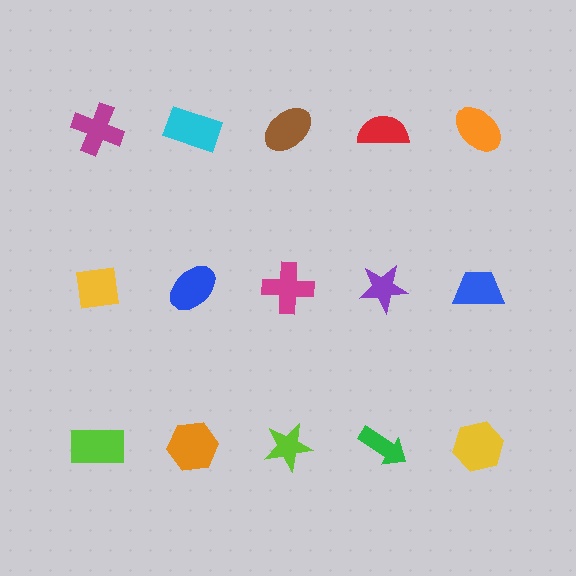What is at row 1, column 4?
A red semicircle.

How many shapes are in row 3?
5 shapes.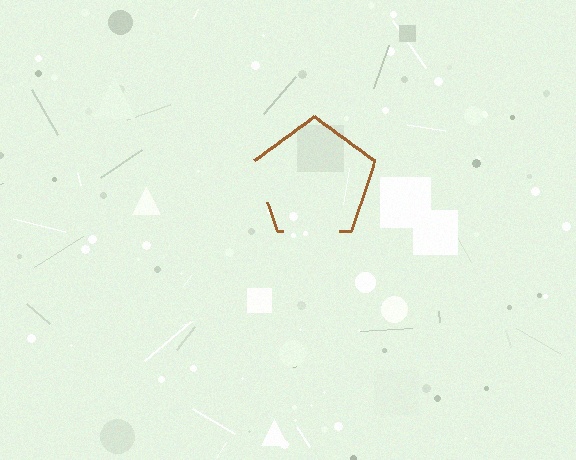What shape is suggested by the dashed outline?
The dashed outline suggests a pentagon.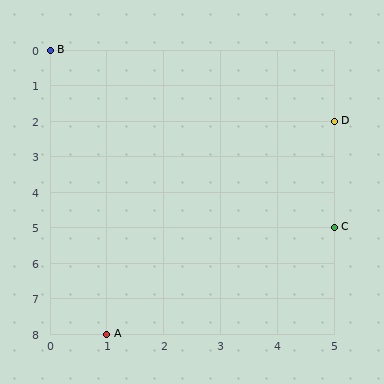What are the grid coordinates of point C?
Point C is at grid coordinates (5, 5).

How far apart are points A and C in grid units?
Points A and C are 4 columns and 3 rows apart (about 5.0 grid units diagonally).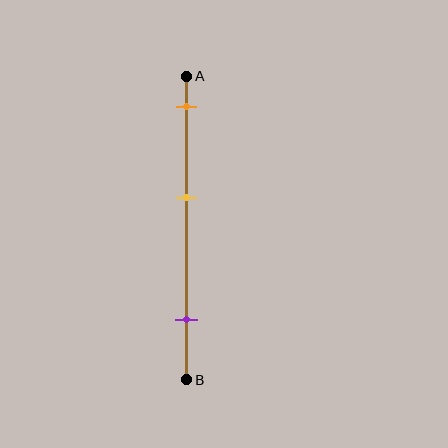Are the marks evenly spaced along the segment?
Yes, the marks are approximately evenly spaced.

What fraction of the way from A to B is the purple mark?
The purple mark is approximately 80% (0.8) of the way from A to B.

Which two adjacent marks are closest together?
The orange and yellow marks are the closest adjacent pair.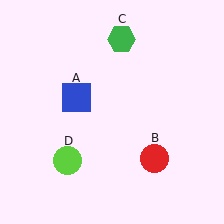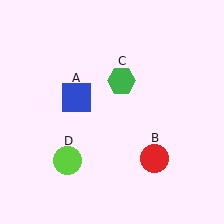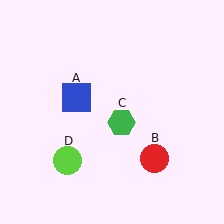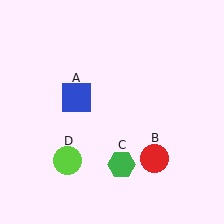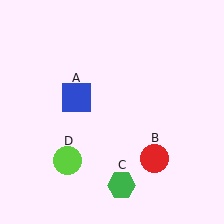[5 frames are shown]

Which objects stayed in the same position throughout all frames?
Blue square (object A) and red circle (object B) and lime circle (object D) remained stationary.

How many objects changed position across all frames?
1 object changed position: green hexagon (object C).